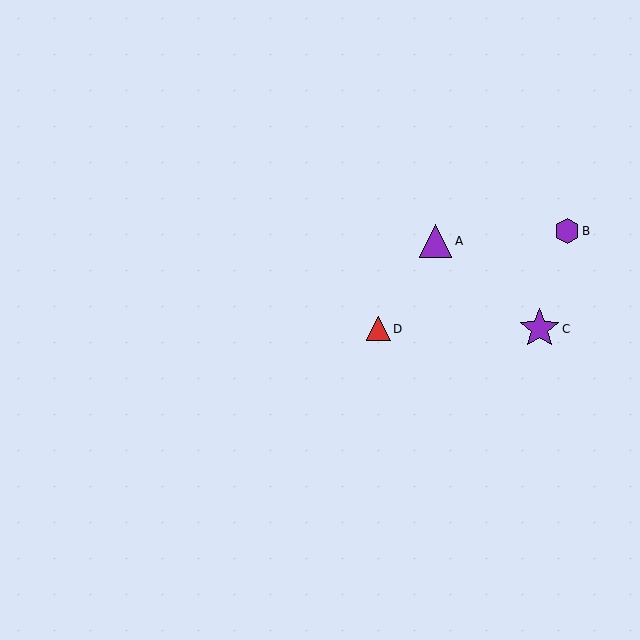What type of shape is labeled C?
Shape C is a purple star.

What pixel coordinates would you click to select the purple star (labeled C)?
Click at (539, 329) to select the purple star C.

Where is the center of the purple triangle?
The center of the purple triangle is at (436, 241).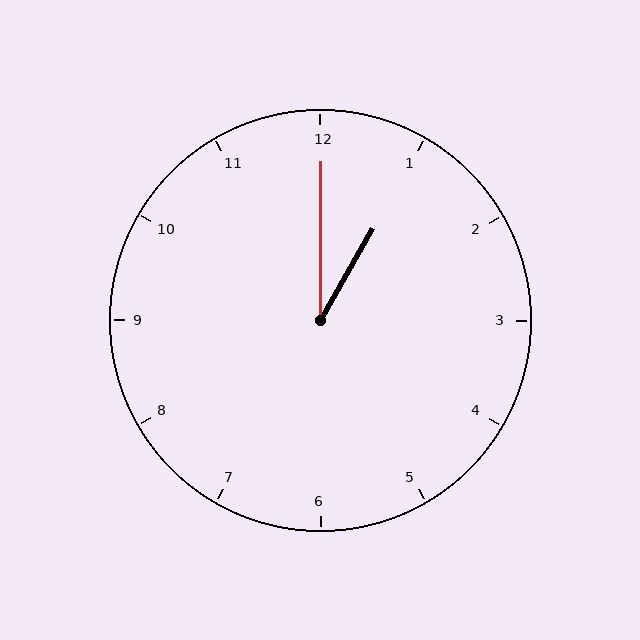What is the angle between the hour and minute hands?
Approximately 30 degrees.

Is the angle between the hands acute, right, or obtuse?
It is acute.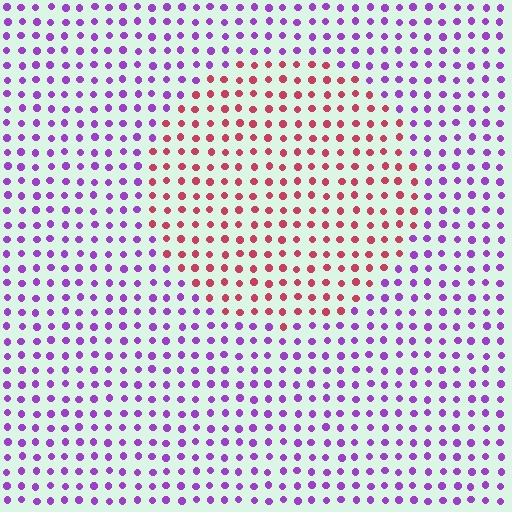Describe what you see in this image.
The image is filled with small purple elements in a uniform arrangement. A circle-shaped region is visible where the elements are tinted to a slightly different hue, forming a subtle color boundary.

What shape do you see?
I see a circle.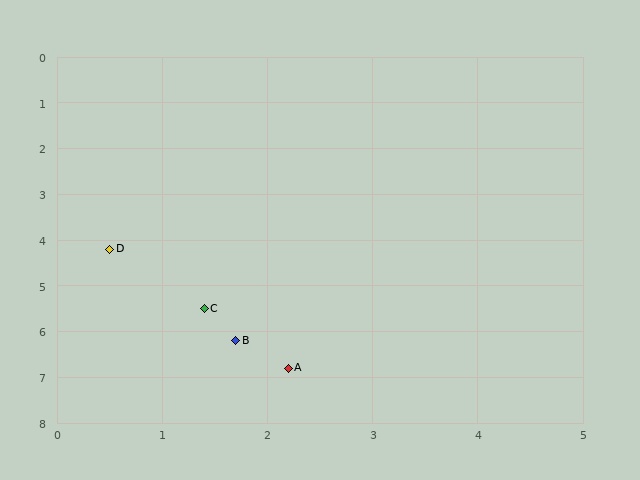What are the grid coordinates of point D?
Point D is at approximately (0.5, 4.2).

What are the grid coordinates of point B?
Point B is at approximately (1.7, 6.2).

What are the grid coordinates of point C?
Point C is at approximately (1.4, 5.5).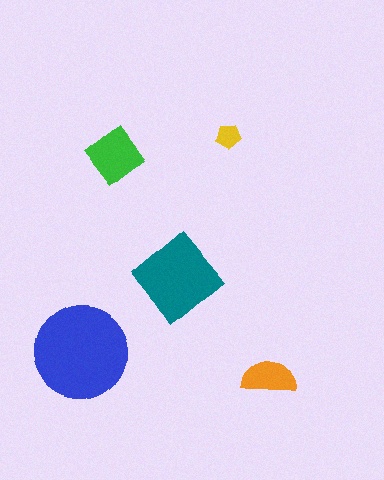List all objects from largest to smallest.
The blue circle, the teal diamond, the green diamond, the orange semicircle, the yellow pentagon.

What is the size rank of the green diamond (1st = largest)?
3rd.